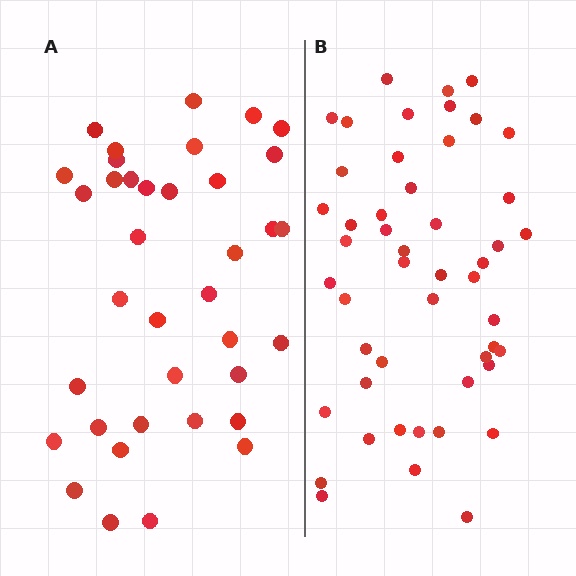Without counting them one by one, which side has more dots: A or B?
Region B (the right region) has more dots.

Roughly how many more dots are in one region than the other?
Region B has roughly 12 or so more dots than region A.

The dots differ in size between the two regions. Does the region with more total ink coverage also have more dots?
No. Region A has more total ink coverage because its dots are larger, but region B actually contains more individual dots. Total area can be misleading — the number of items is what matters here.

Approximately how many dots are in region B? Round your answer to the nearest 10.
About 50 dots. (The exact count is 49, which rounds to 50.)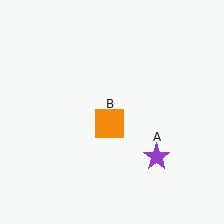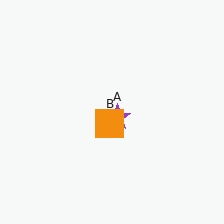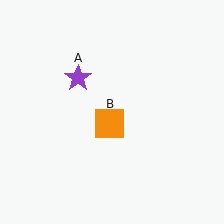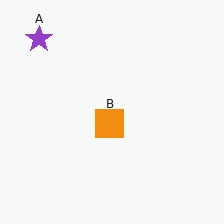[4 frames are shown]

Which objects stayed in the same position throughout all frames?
Orange square (object B) remained stationary.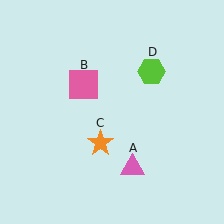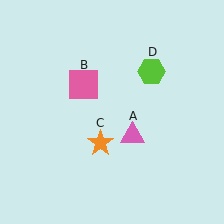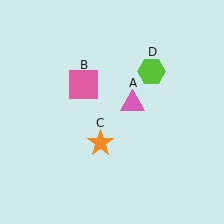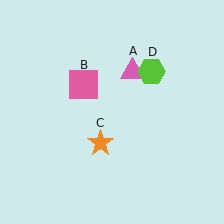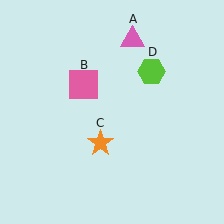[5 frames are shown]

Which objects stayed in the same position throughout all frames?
Pink square (object B) and orange star (object C) and lime hexagon (object D) remained stationary.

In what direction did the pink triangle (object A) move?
The pink triangle (object A) moved up.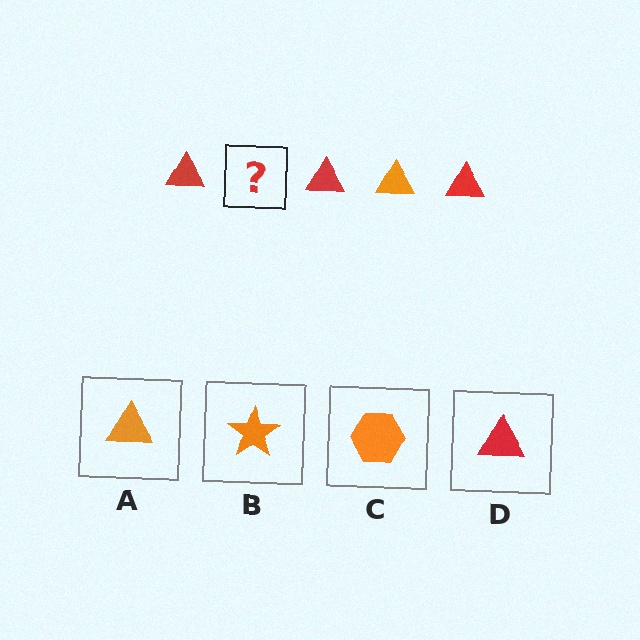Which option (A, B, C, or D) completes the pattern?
A.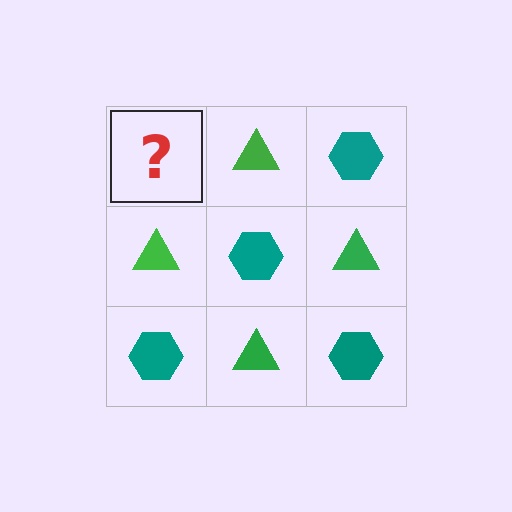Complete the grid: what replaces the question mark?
The question mark should be replaced with a teal hexagon.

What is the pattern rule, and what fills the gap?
The rule is that it alternates teal hexagon and green triangle in a checkerboard pattern. The gap should be filled with a teal hexagon.